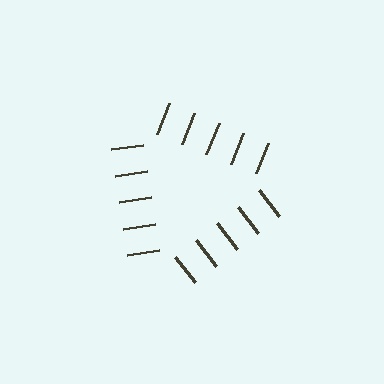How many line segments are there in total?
15 — 5 along each of the 3 edges.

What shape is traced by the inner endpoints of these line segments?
An illusory triangle — the line segments terminate on its edges but no continuous stroke is drawn.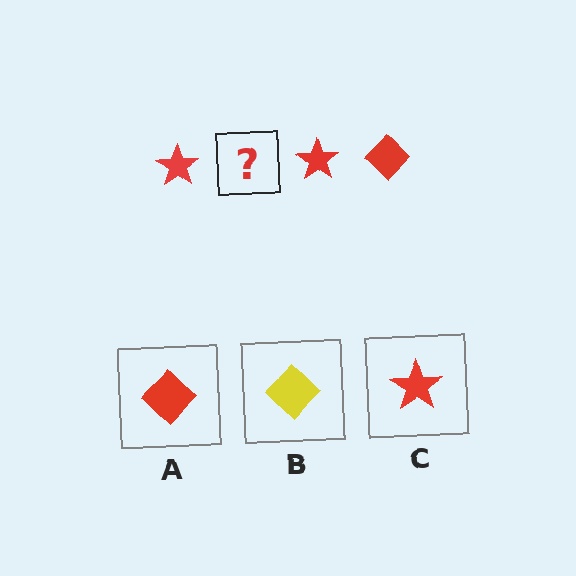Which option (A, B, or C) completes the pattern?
A.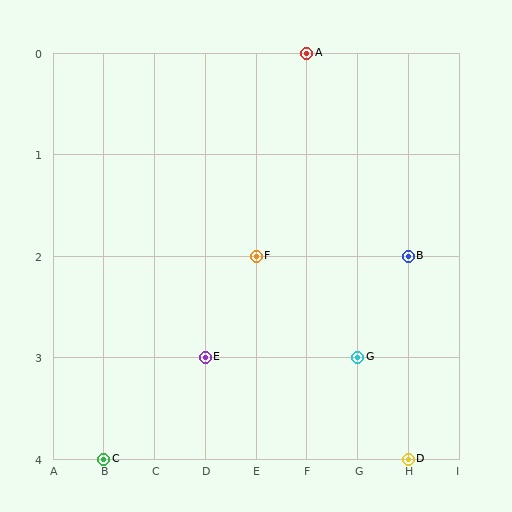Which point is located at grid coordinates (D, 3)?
Point E is at (D, 3).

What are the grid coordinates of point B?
Point B is at grid coordinates (H, 2).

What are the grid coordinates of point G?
Point G is at grid coordinates (G, 3).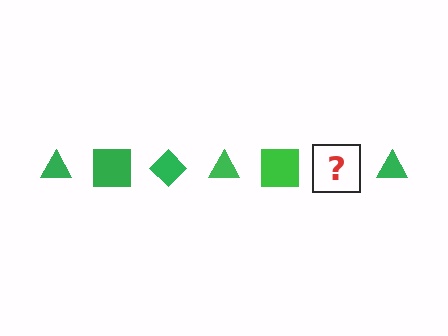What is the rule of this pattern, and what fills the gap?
The rule is that the pattern cycles through triangle, square, diamond shapes in green. The gap should be filled with a green diamond.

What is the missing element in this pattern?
The missing element is a green diamond.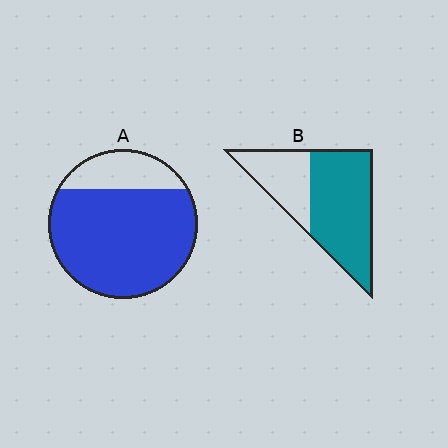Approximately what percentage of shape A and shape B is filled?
A is approximately 80% and B is approximately 65%.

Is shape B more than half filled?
Yes.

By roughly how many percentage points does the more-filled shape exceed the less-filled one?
By roughly 10 percentage points (A over B).